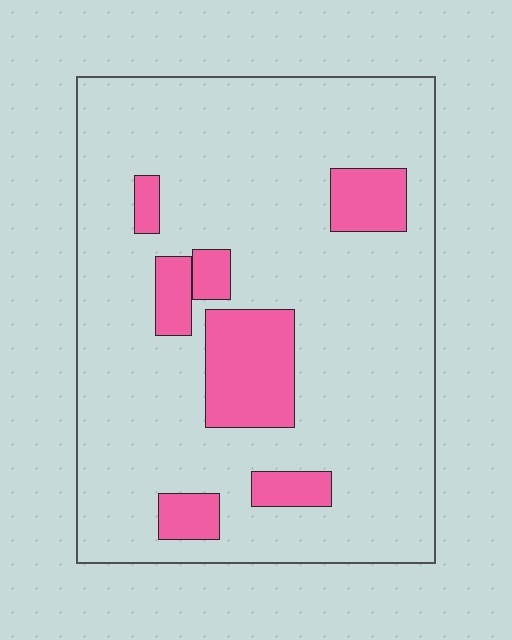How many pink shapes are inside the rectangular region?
7.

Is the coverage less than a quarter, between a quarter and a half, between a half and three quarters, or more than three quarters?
Less than a quarter.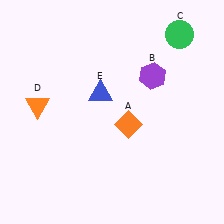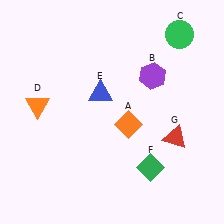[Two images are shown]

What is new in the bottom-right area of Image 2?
A red triangle (G) was added in the bottom-right area of Image 2.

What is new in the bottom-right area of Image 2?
A green diamond (F) was added in the bottom-right area of Image 2.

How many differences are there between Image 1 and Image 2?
There are 2 differences between the two images.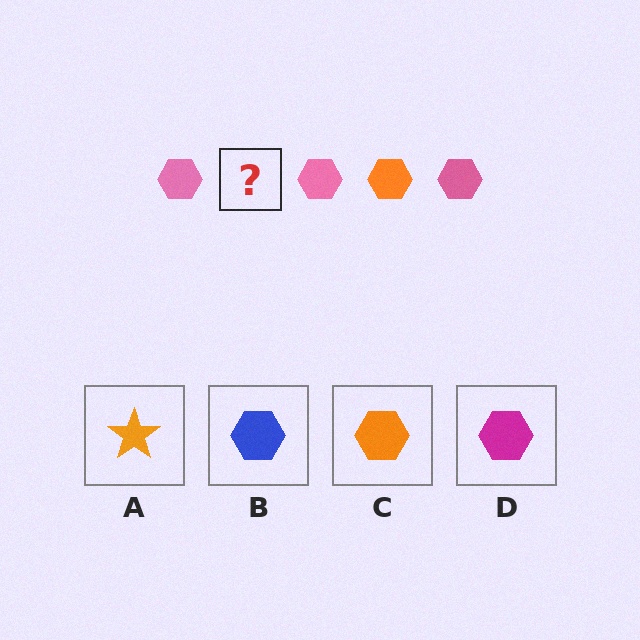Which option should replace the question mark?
Option C.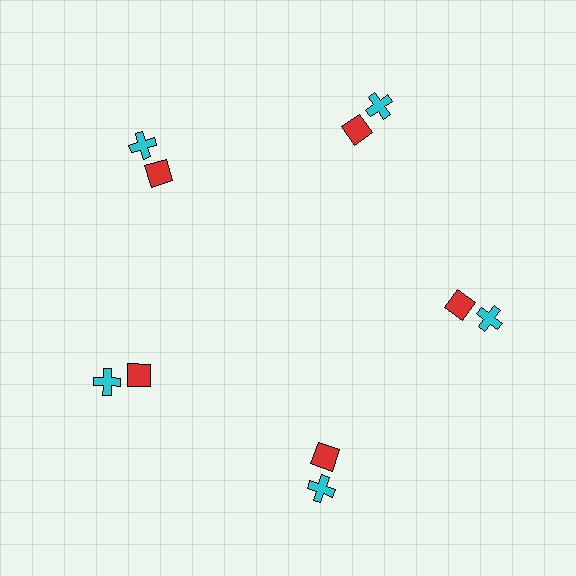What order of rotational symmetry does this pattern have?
This pattern has 5-fold rotational symmetry.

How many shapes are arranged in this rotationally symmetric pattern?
There are 10 shapes, arranged in 5 groups of 2.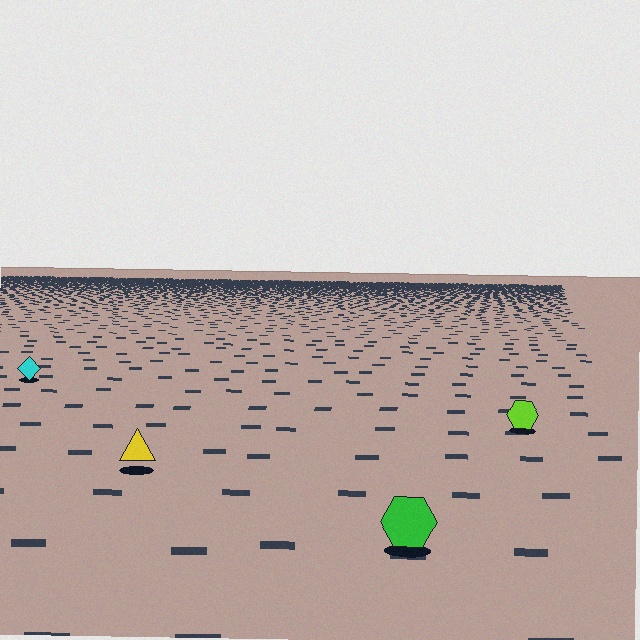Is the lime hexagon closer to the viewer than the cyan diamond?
Yes. The lime hexagon is closer — you can tell from the texture gradient: the ground texture is coarser near it.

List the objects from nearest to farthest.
From nearest to farthest: the green hexagon, the yellow triangle, the lime hexagon, the cyan diamond.